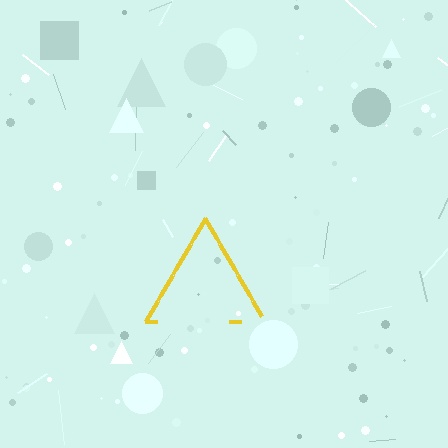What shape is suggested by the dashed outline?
The dashed outline suggests a triangle.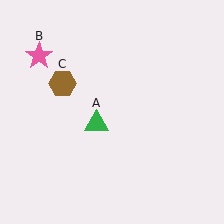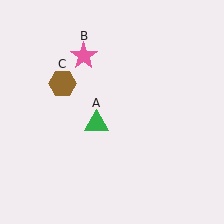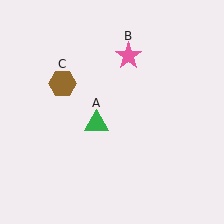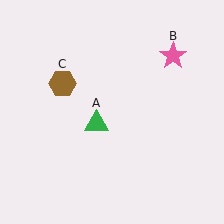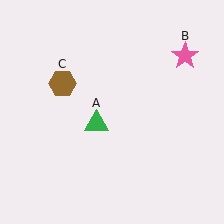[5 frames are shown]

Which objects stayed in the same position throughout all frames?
Green triangle (object A) and brown hexagon (object C) remained stationary.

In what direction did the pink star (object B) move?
The pink star (object B) moved right.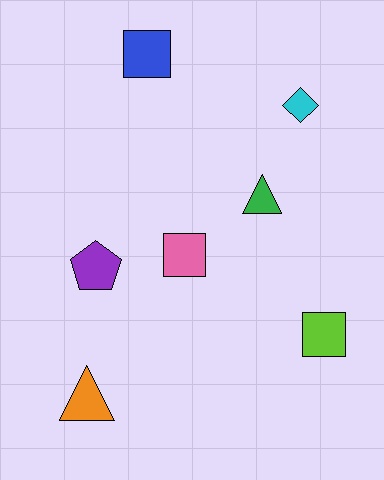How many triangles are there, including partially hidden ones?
There are 2 triangles.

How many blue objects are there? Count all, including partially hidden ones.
There is 1 blue object.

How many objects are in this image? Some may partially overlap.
There are 7 objects.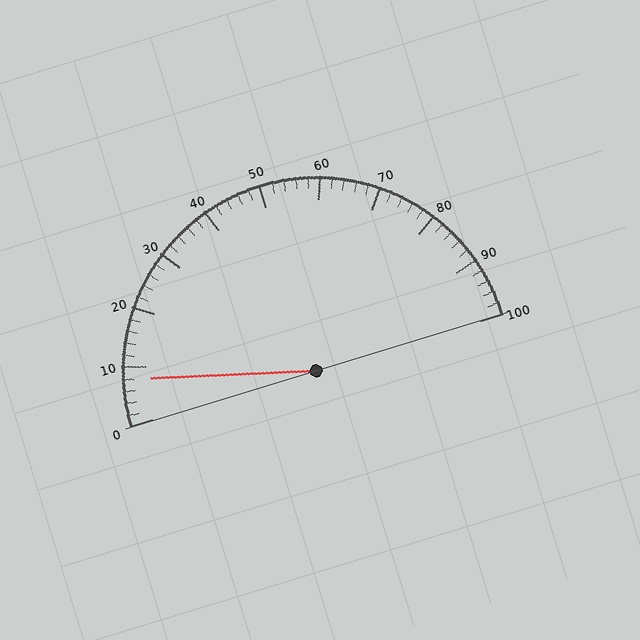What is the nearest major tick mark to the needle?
The nearest major tick mark is 10.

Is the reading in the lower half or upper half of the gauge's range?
The reading is in the lower half of the range (0 to 100).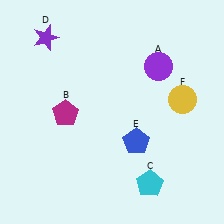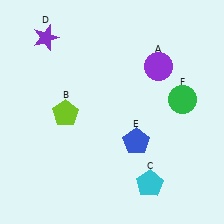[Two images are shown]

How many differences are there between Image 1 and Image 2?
There are 2 differences between the two images.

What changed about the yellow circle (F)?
In Image 1, F is yellow. In Image 2, it changed to green.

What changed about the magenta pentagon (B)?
In Image 1, B is magenta. In Image 2, it changed to lime.